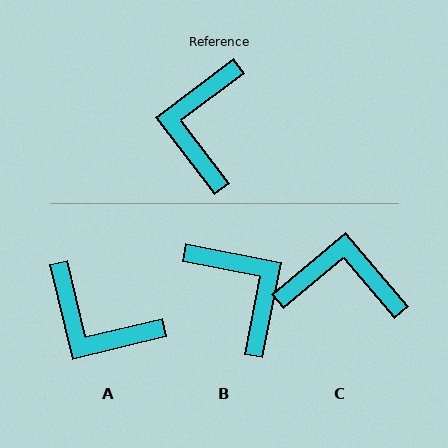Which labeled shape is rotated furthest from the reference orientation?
B, about 139 degrees away.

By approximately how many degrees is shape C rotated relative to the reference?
Approximately 87 degrees clockwise.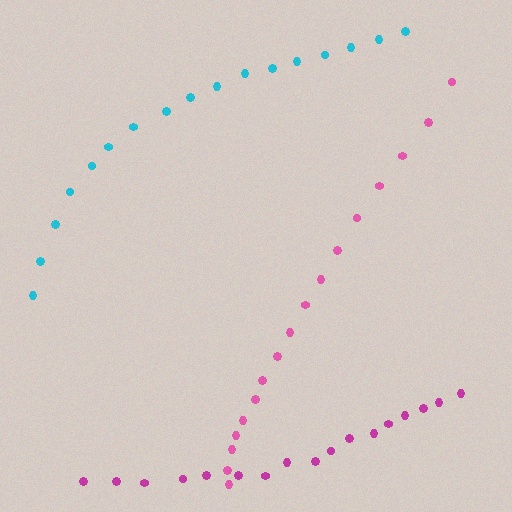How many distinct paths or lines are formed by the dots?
There are 3 distinct paths.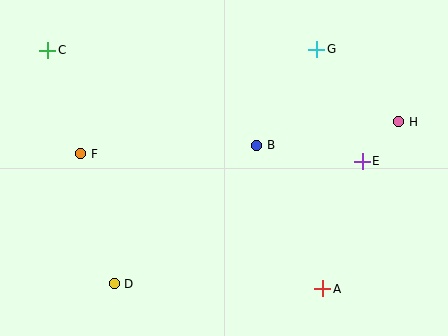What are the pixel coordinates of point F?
Point F is at (81, 154).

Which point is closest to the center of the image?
Point B at (257, 145) is closest to the center.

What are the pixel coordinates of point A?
Point A is at (323, 289).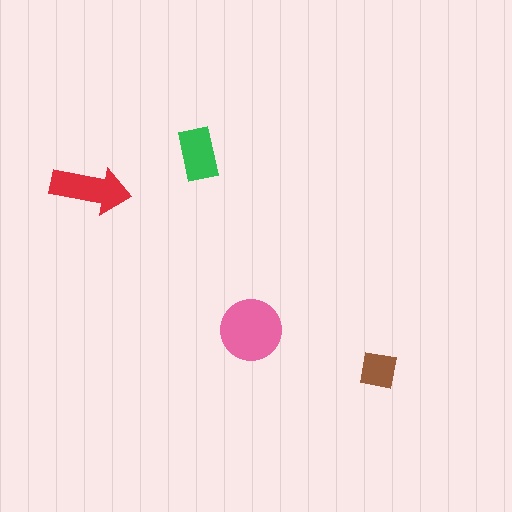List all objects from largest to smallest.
The pink circle, the red arrow, the green rectangle, the brown square.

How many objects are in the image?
There are 4 objects in the image.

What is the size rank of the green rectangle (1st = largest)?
3rd.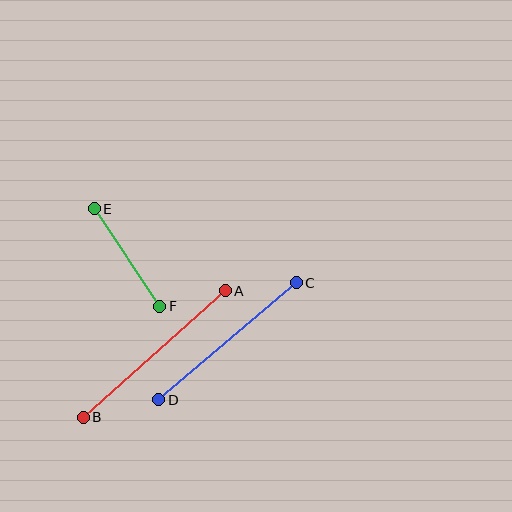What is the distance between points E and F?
The distance is approximately 117 pixels.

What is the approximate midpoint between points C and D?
The midpoint is at approximately (227, 341) pixels.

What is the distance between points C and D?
The distance is approximately 180 pixels.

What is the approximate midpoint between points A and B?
The midpoint is at approximately (154, 354) pixels.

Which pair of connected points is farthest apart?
Points A and B are farthest apart.